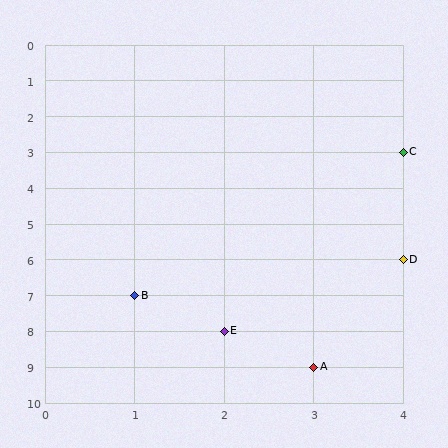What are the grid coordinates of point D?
Point D is at grid coordinates (4, 6).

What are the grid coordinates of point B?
Point B is at grid coordinates (1, 7).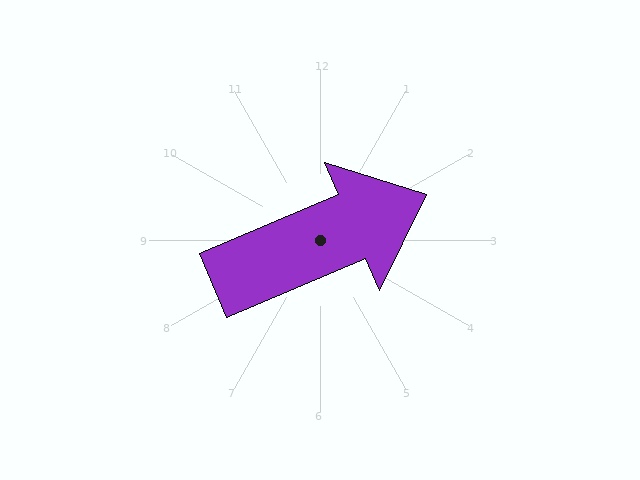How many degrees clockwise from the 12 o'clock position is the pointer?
Approximately 67 degrees.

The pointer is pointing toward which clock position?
Roughly 2 o'clock.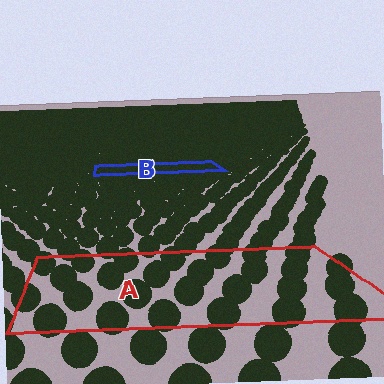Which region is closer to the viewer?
Region A is closer. The texture elements there are larger and more spread out.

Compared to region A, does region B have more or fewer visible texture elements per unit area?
Region B has more texture elements per unit area — they are packed more densely because it is farther away.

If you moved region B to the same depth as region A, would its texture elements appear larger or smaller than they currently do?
They would appear larger. At a closer depth, the same texture elements are projected at a bigger on-screen size.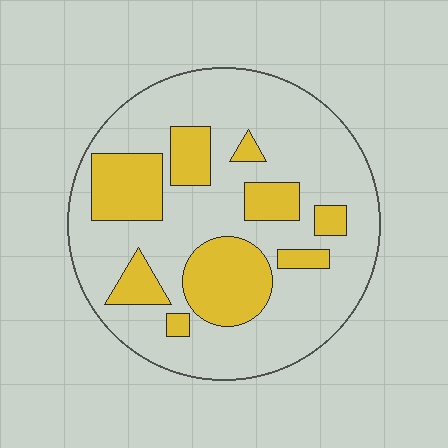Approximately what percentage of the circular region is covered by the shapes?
Approximately 30%.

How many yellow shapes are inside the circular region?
9.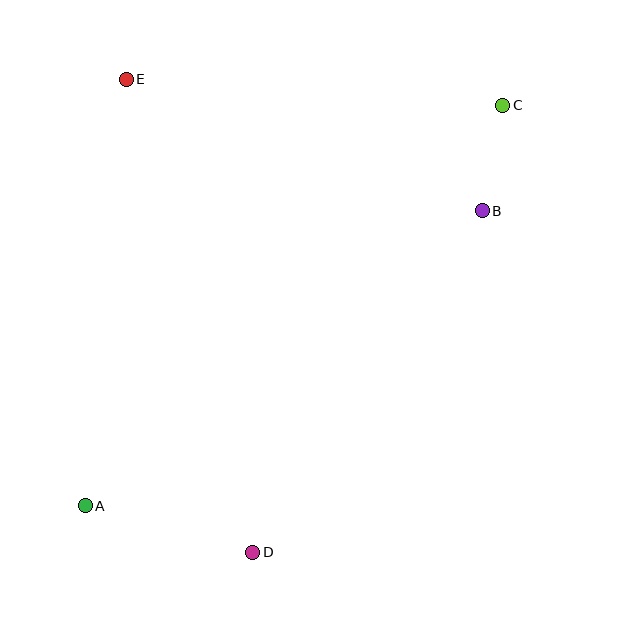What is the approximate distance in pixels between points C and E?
The distance between C and E is approximately 377 pixels.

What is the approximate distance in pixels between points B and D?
The distance between B and D is approximately 412 pixels.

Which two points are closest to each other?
Points B and C are closest to each other.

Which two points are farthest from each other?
Points A and C are farthest from each other.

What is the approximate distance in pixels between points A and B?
The distance between A and B is approximately 495 pixels.